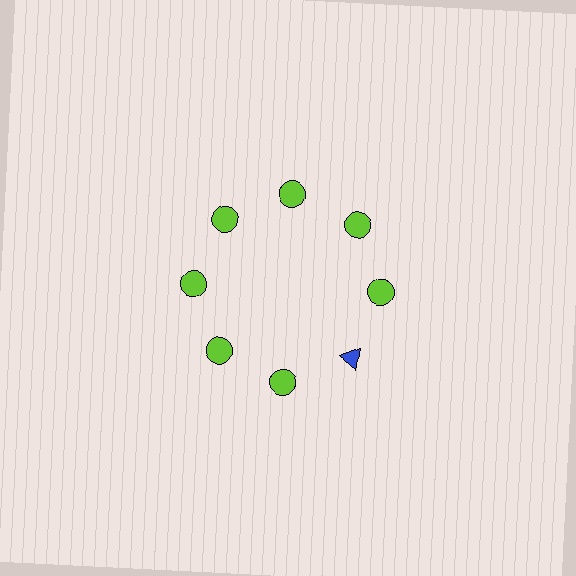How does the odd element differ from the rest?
It differs in both color (blue instead of lime) and shape (triangle instead of circle).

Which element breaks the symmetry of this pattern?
The blue triangle at roughly the 4 o'clock position breaks the symmetry. All other shapes are lime circles.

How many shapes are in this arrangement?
There are 8 shapes arranged in a ring pattern.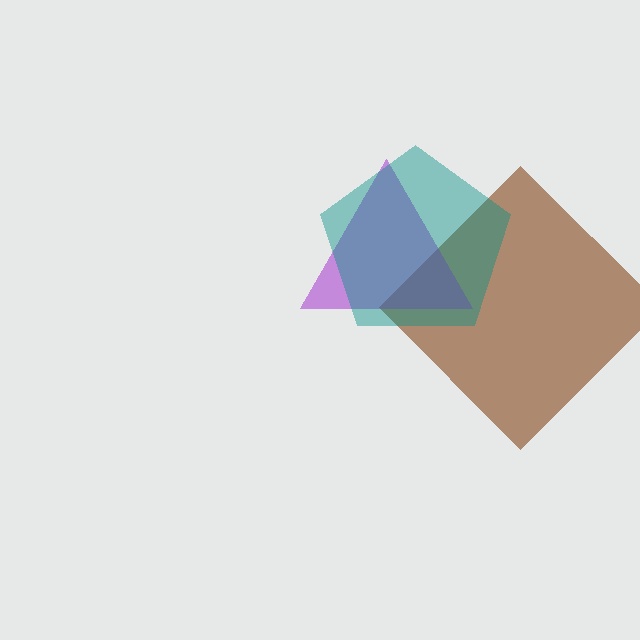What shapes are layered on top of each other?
The layered shapes are: a brown diamond, a purple triangle, a teal pentagon.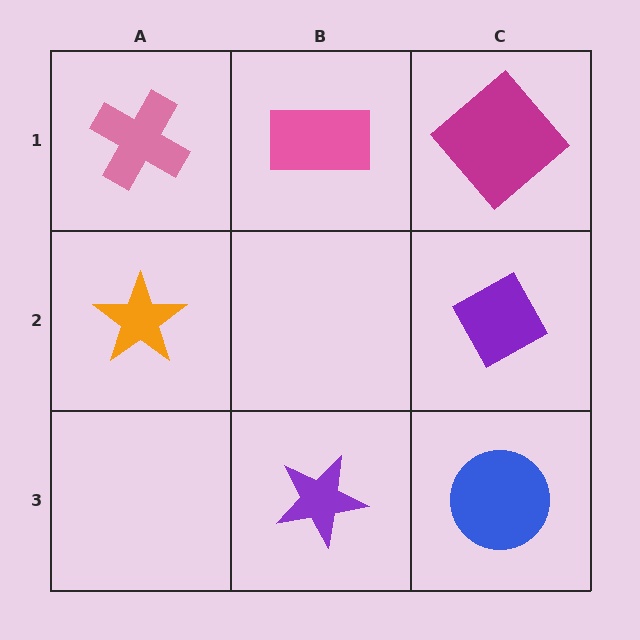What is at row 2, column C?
A purple diamond.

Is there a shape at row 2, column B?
No, that cell is empty.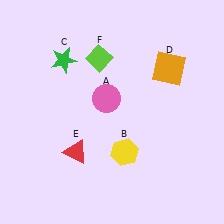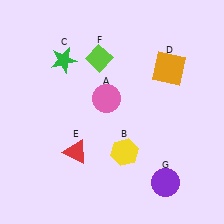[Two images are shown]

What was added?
A purple circle (G) was added in Image 2.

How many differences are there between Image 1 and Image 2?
There is 1 difference between the two images.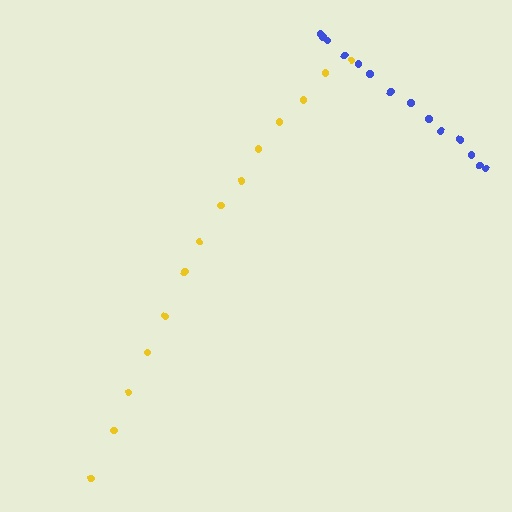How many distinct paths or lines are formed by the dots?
There are 2 distinct paths.